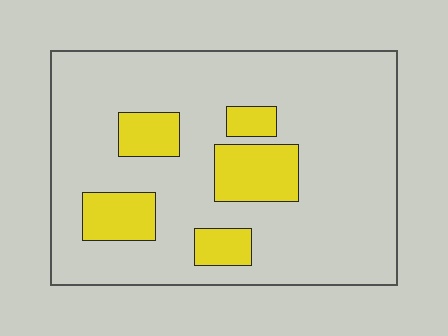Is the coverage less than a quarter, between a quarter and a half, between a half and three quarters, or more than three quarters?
Less than a quarter.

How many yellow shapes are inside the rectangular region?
5.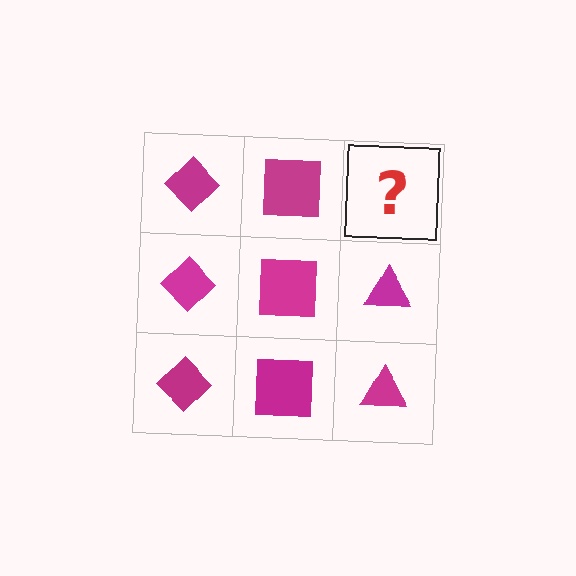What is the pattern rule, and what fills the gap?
The rule is that each column has a consistent shape. The gap should be filled with a magenta triangle.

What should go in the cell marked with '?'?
The missing cell should contain a magenta triangle.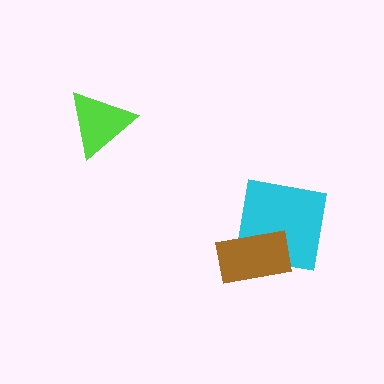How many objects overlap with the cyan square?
1 object overlaps with the cyan square.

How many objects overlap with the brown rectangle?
1 object overlaps with the brown rectangle.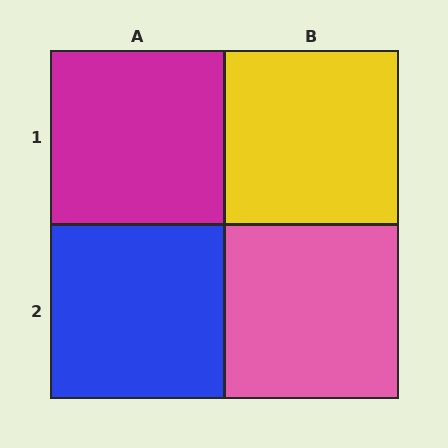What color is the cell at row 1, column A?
Magenta.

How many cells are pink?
1 cell is pink.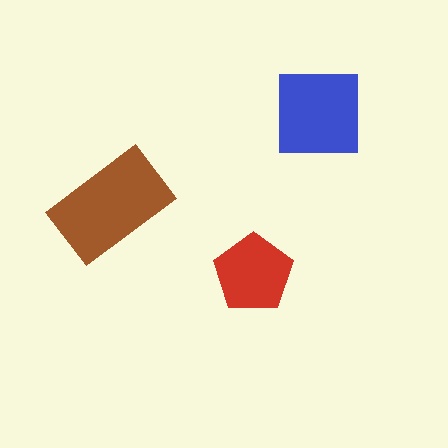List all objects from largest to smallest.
The brown rectangle, the blue square, the red pentagon.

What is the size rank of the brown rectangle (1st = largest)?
1st.